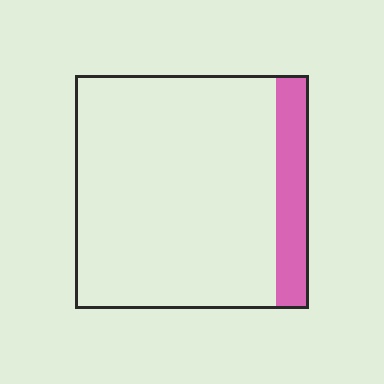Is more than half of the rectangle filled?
No.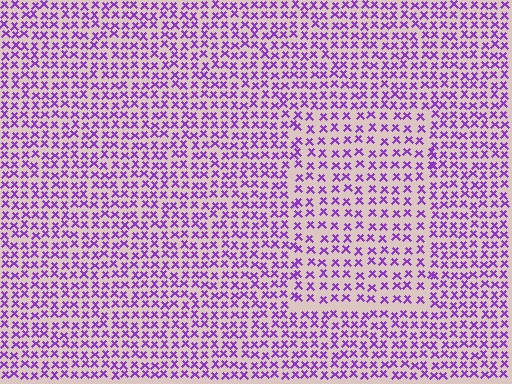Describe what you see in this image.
The image contains small purple elements arranged at two different densities. A rectangle-shaped region is visible where the elements are less densely packed than the surrounding area.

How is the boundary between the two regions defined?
The boundary is defined by a change in element density (approximately 1.5x ratio). All elements are the same color, size, and shape.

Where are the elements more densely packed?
The elements are more densely packed outside the rectangle boundary.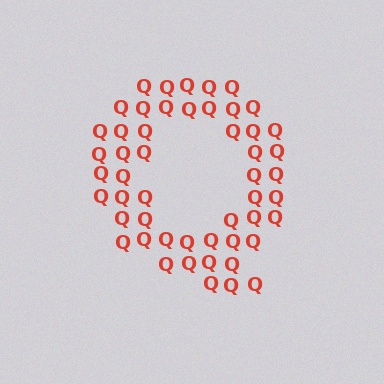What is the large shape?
The large shape is the letter Q.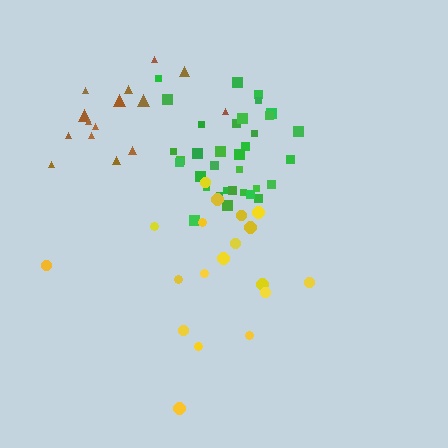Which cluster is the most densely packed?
Green.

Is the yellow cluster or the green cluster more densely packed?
Green.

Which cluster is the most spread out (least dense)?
Yellow.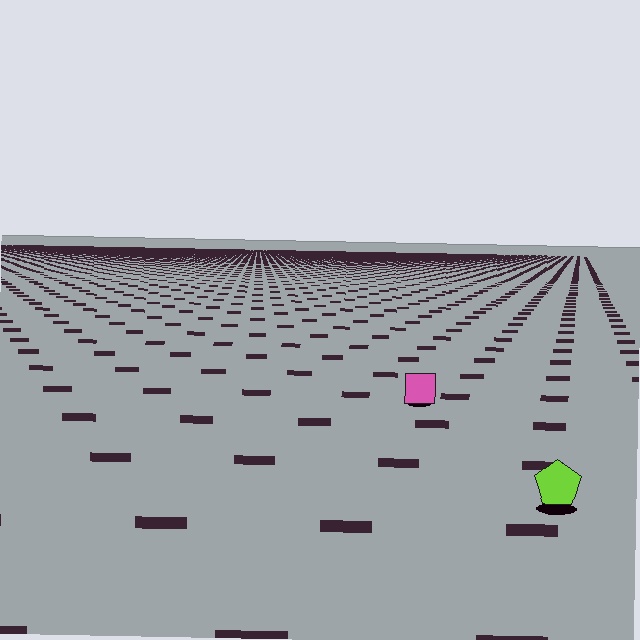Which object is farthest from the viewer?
The pink square is farthest from the viewer. It appears smaller and the ground texture around it is denser.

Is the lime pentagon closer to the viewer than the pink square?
Yes. The lime pentagon is closer — you can tell from the texture gradient: the ground texture is coarser near it.